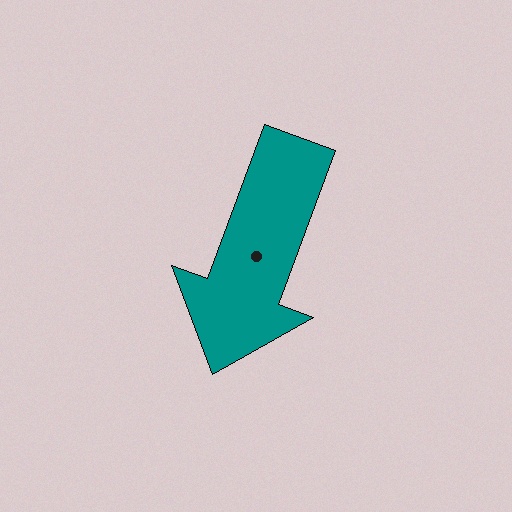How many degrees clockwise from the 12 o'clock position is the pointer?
Approximately 200 degrees.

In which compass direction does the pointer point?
South.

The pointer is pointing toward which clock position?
Roughly 7 o'clock.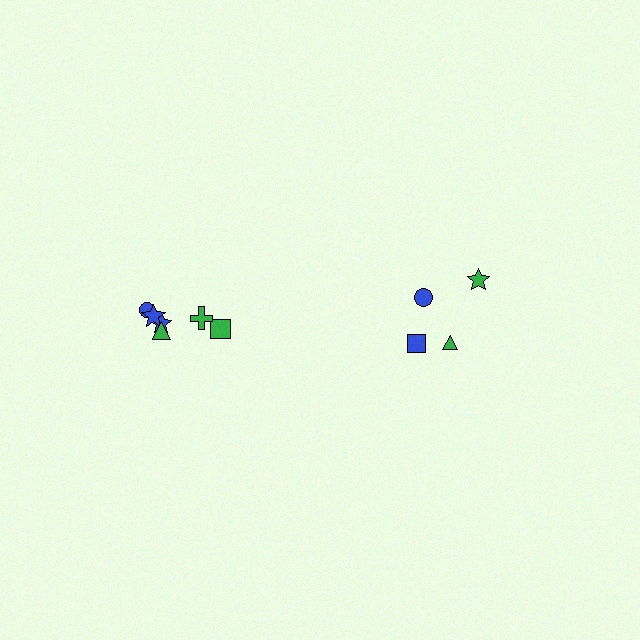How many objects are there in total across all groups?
There are 10 objects.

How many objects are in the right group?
There are 4 objects.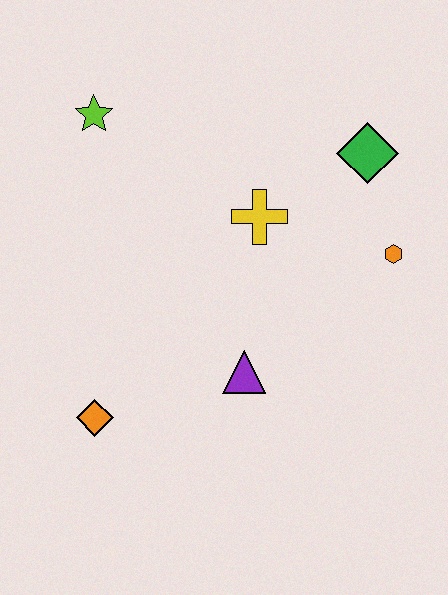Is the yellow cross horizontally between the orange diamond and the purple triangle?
No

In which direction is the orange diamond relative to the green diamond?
The orange diamond is to the left of the green diamond.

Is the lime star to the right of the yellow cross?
No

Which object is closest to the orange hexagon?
The green diamond is closest to the orange hexagon.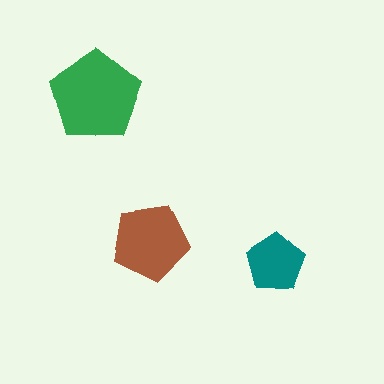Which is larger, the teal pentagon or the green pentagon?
The green one.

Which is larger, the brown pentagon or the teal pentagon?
The brown one.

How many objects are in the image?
There are 3 objects in the image.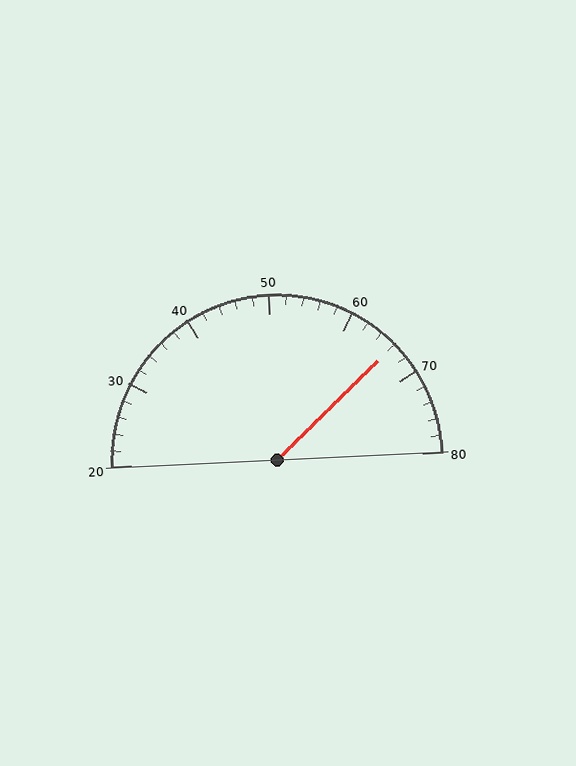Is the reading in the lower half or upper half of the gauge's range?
The reading is in the upper half of the range (20 to 80).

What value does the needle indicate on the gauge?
The needle indicates approximately 66.